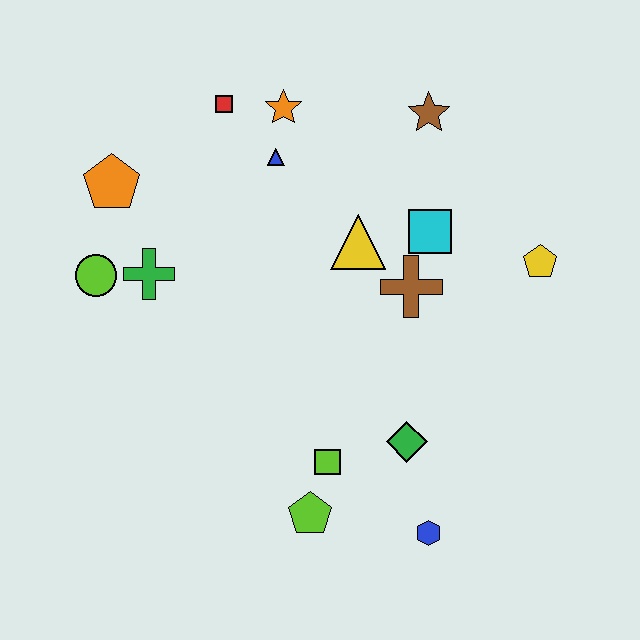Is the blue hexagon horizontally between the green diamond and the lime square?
No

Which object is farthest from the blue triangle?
The blue hexagon is farthest from the blue triangle.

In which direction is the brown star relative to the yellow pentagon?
The brown star is above the yellow pentagon.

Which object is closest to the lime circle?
The green cross is closest to the lime circle.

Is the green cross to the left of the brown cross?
Yes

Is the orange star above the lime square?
Yes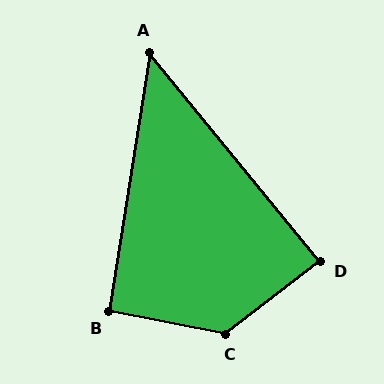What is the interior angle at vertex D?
Approximately 88 degrees (approximately right).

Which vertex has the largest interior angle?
C, at approximately 132 degrees.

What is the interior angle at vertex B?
Approximately 92 degrees (approximately right).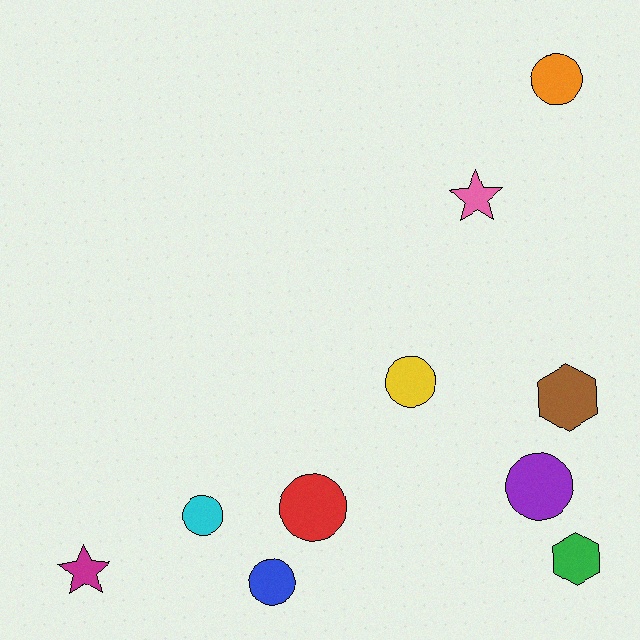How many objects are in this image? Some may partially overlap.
There are 10 objects.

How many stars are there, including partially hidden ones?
There are 2 stars.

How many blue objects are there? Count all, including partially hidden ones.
There is 1 blue object.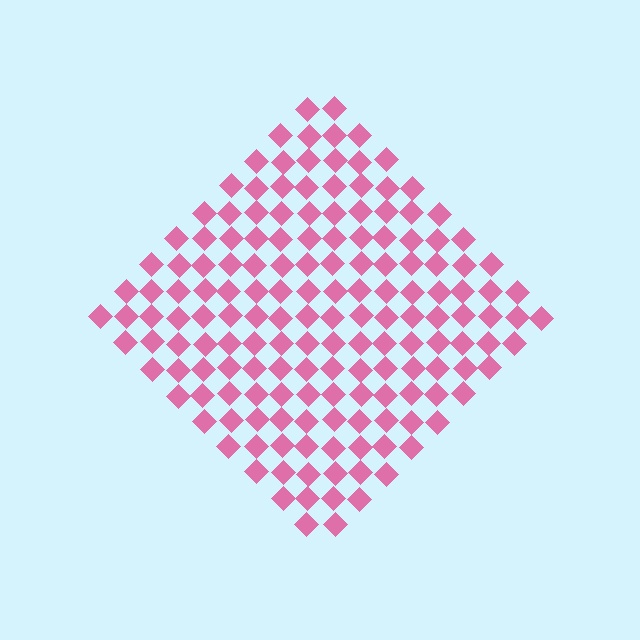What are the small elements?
The small elements are diamonds.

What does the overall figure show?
The overall figure shows a diamond.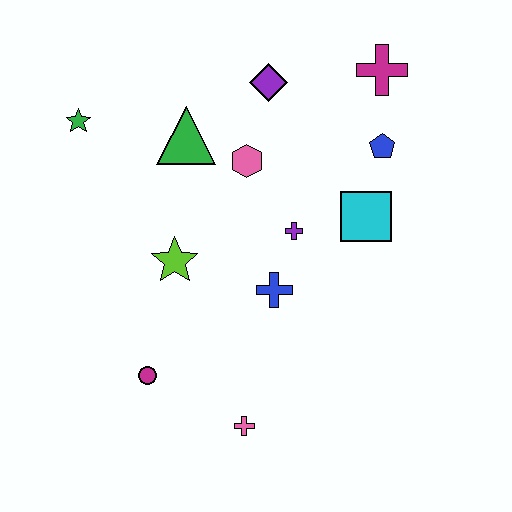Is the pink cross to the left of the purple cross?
Yes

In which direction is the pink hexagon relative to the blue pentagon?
The pink hexagon is to the left of the blue pentagon.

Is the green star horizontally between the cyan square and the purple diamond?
No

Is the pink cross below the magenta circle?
Yes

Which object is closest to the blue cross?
The purple cross is closest to the blue cross.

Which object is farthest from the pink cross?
The magenta cross is farthest from the pink cross.